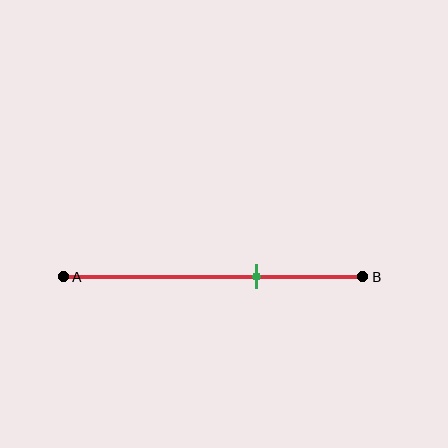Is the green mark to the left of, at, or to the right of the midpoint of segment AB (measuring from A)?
The green mark is to the right of the midpoint of segment AB.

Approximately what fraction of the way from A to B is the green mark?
The green mark is approximately 65% of the way from A to B.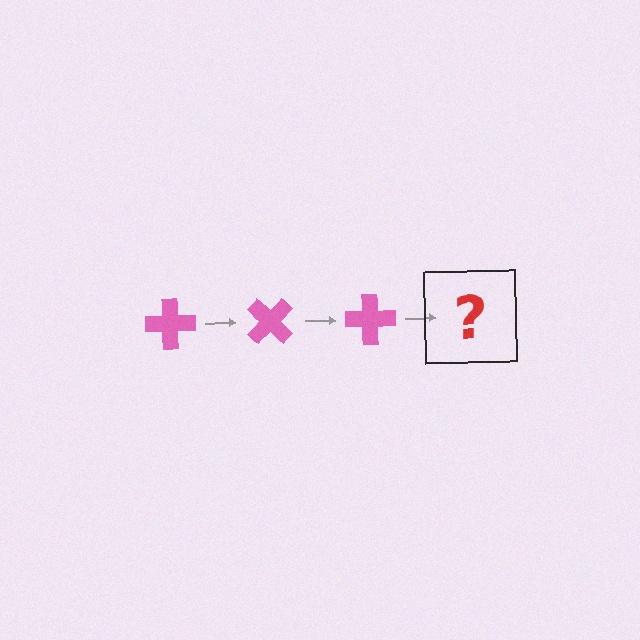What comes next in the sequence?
The next element should be a pink cross rotated 135 degrees.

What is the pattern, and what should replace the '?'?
The pattern is that the cross rotates 45 degrees each step. The '?' should be a pink cross rotated 135 degrees.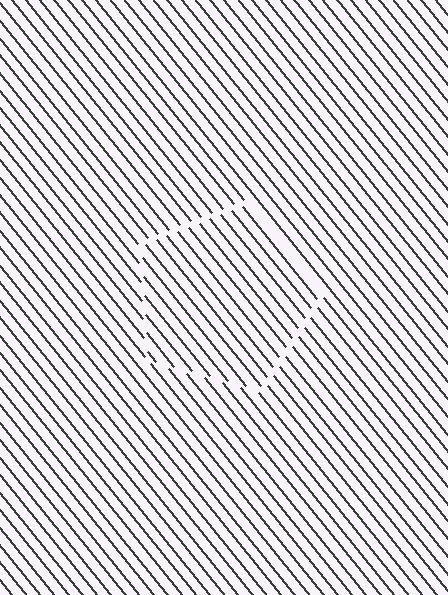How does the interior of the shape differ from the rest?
The interior of the shape contains the same grating, shifted by half a period — the contour is defined by the phase discontinuity where line-ends from the inner and outer gratings abut.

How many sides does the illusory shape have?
5 sides — the line-ends trace a pentagon.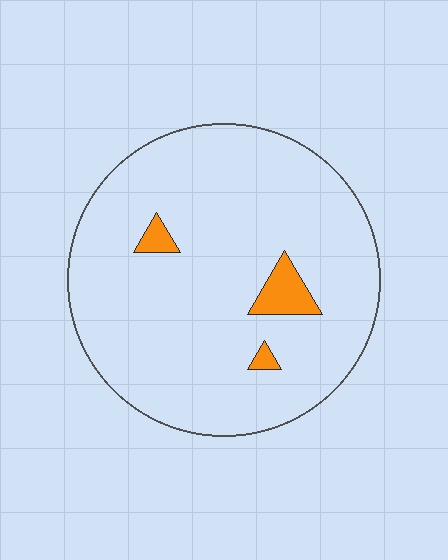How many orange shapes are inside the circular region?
3.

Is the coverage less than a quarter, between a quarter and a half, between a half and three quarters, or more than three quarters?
Less than a quarter.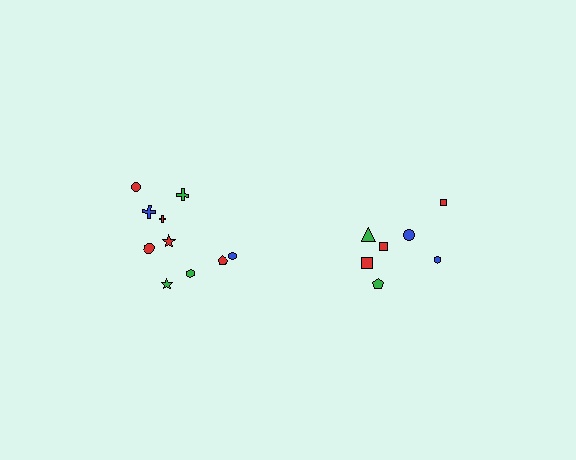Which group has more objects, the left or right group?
The left group.